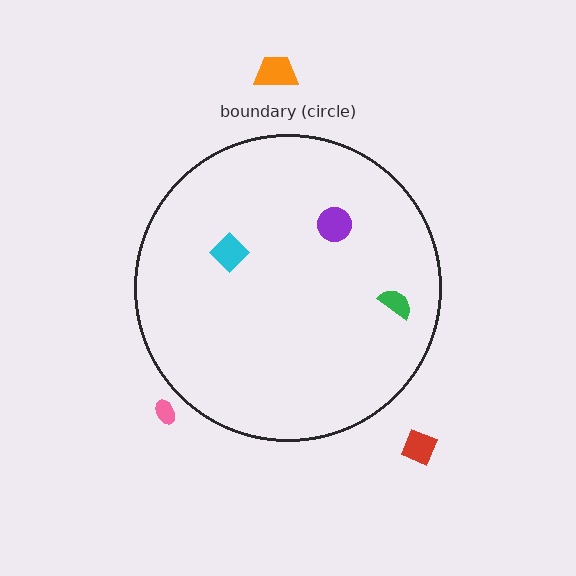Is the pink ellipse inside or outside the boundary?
Outside.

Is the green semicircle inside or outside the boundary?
Inside.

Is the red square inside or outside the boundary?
Outside.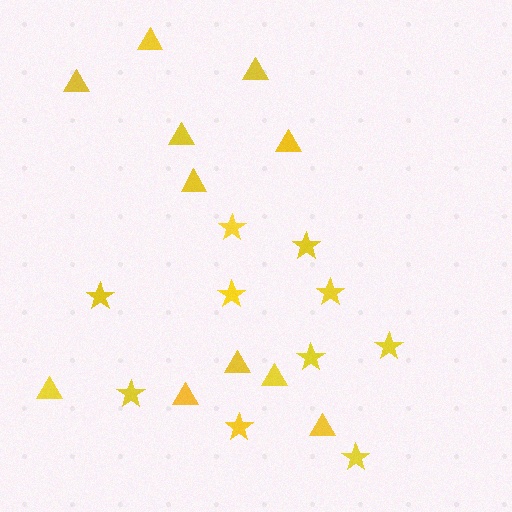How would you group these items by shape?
There are 2 groups: one group of triangles (11) and one group of stars (10).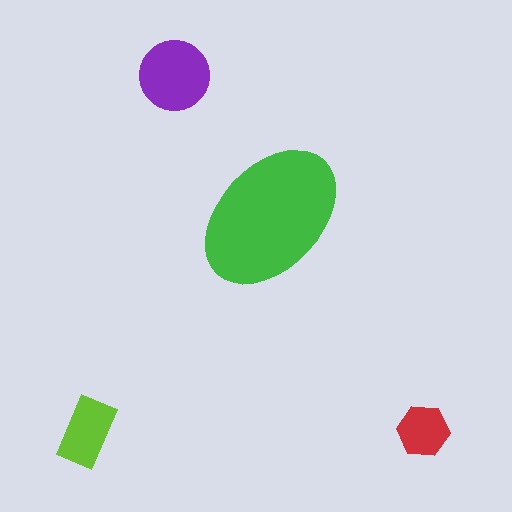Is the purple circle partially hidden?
No, the purple circle is fully visible.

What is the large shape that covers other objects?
A green ellipse.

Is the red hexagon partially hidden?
No, the red hexagon is fully visible.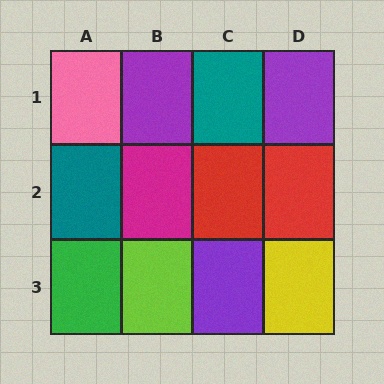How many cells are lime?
1 cell is lime.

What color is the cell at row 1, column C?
Teal.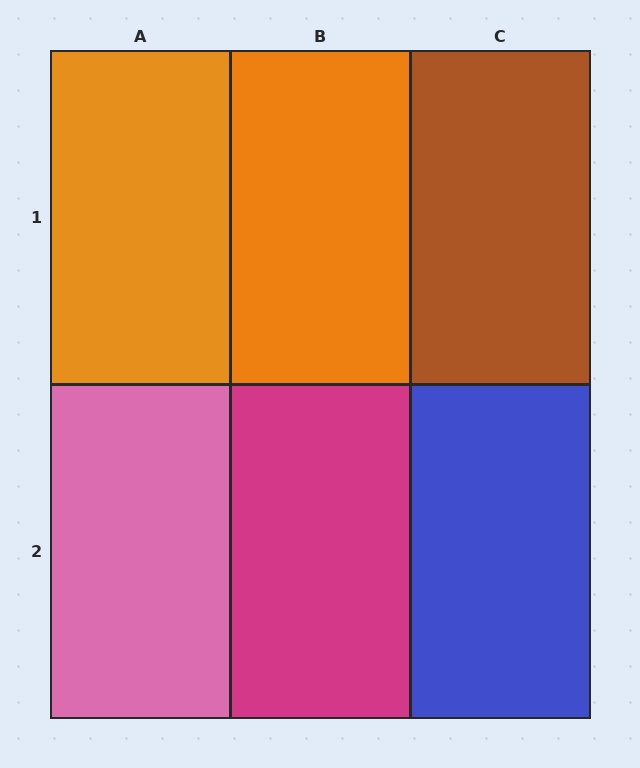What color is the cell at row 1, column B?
Orange.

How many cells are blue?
1 cell is blue.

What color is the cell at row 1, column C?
Brown.